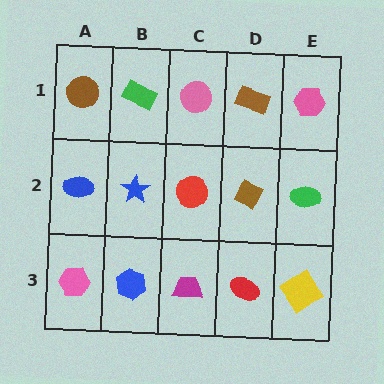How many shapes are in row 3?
5 shapes.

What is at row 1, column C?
A pink circle.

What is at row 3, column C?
A magenta trapezoid.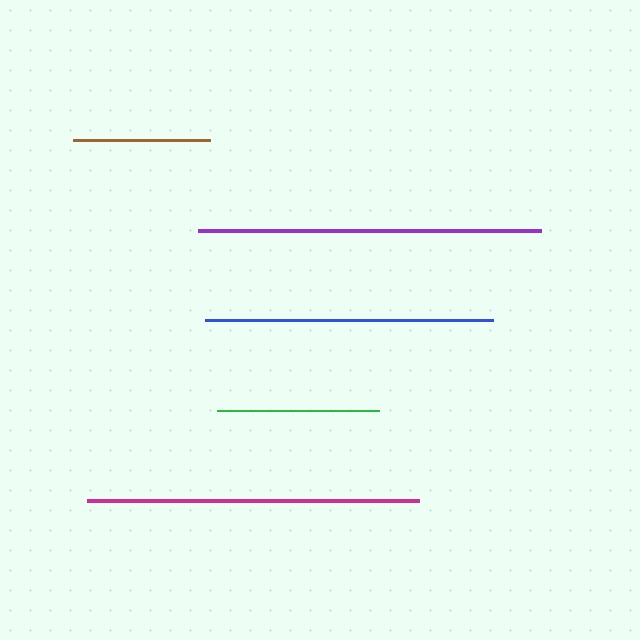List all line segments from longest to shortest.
From longest to shortest: purple, magenta, blue, green, brown.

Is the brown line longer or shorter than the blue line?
The blue line is longer than the brown line.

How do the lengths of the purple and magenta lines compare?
The purple and magenta lines are approximately the same length.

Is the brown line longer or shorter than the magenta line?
The magenta line is longer than the brown line.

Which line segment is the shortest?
The brown line is the shortest at approximately 137 pixels.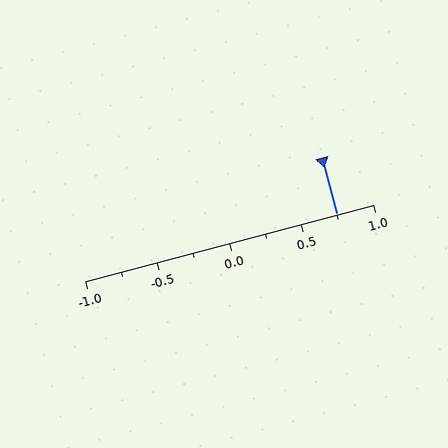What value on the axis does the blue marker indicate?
The marker indicates approximately 0.75.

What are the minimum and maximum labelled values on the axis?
The axis runs from -1.0 to 1.0.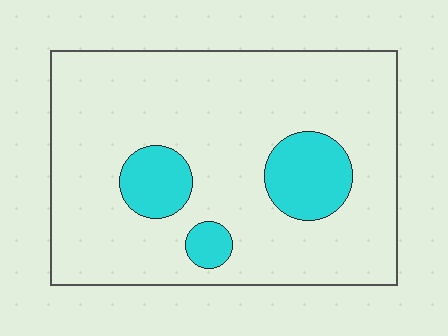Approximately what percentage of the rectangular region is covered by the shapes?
Approximately 15%.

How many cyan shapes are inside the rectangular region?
3.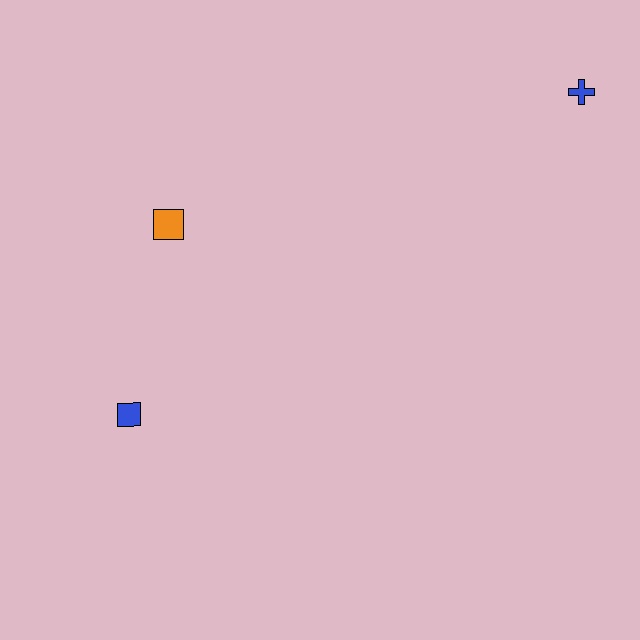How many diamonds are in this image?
There are no diamonds.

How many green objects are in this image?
There are no green objects.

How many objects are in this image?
There are 3 objects.